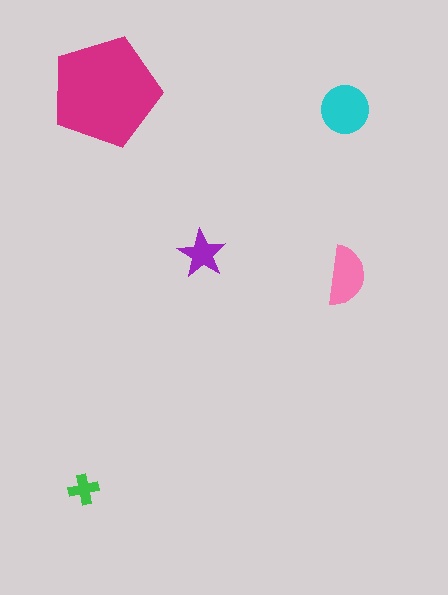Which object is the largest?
The magenta pentagon.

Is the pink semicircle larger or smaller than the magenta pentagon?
Smaller.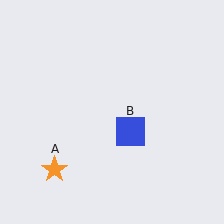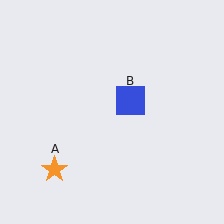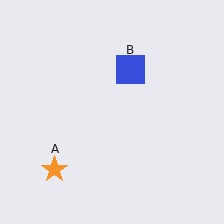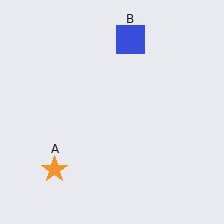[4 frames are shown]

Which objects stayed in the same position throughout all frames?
Orange star (object A) remained stationary.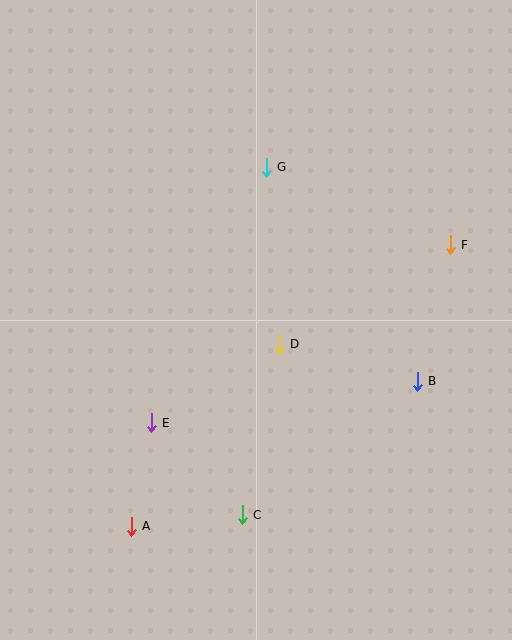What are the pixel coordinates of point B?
Point B is at (417, 381).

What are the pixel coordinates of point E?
Point E is at (151, 423).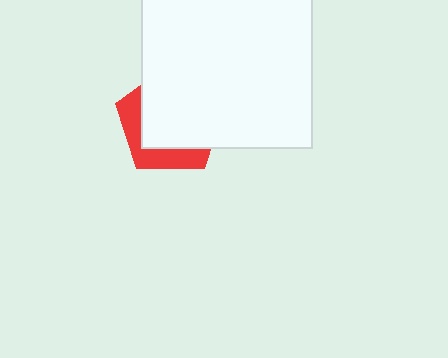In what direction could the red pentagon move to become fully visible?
The red pentagon could move toward the lower-left. That would shift it out from behind the white rectangle entirely.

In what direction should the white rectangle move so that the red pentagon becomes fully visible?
The white rectangle should move toward the upper-right. That is the shortest direction to clear the overlap and leave the red pentagon fully visible.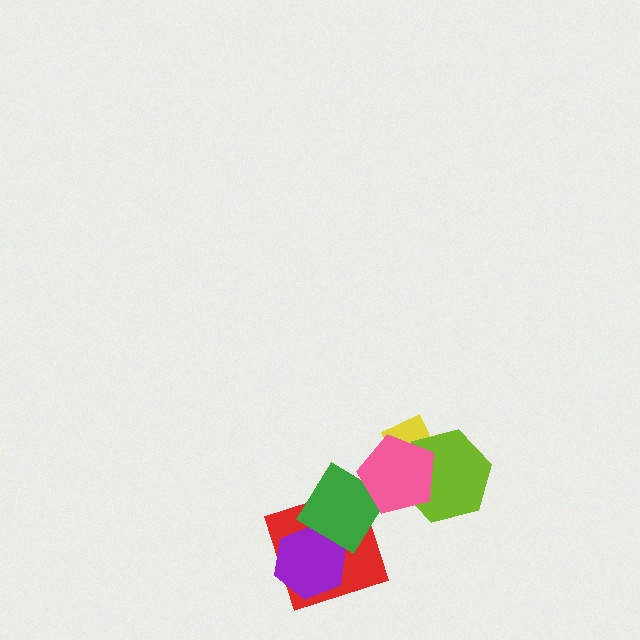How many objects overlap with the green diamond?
3 objects overlap with the green diamond.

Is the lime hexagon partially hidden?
Yes, it is partially covered by another shape.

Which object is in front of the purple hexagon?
The green diamond is in front of the purple hexagon.